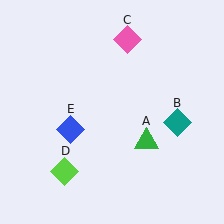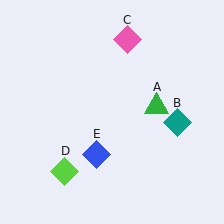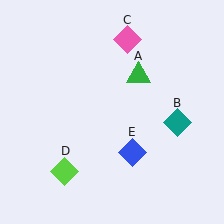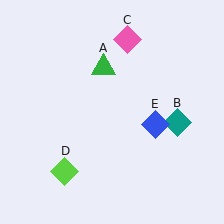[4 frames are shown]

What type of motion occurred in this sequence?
The green triangle (object A), blue diamond (object E) rotated counterclockwise around the center of the scene.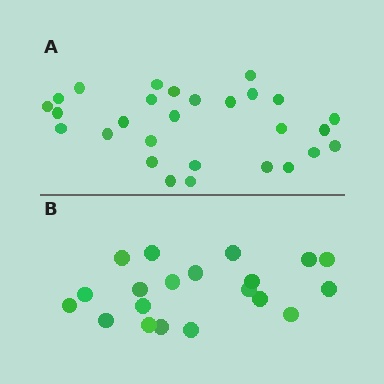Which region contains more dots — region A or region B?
Region A (the top region) has more dots.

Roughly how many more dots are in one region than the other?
Region A has roughly 8 or so more dots than region B.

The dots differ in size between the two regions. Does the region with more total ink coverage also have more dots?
No. Region B has more total ink coverage because its dots are larger, but region A actually contains more individual dots. Total area can be misleading — the number of items is what matters here.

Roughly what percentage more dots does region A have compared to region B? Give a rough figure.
About 40% more.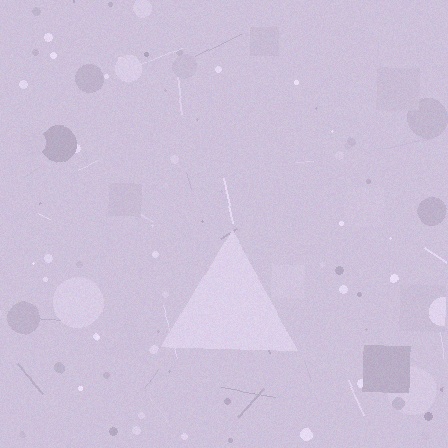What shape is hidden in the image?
A triangle is hidden in the image.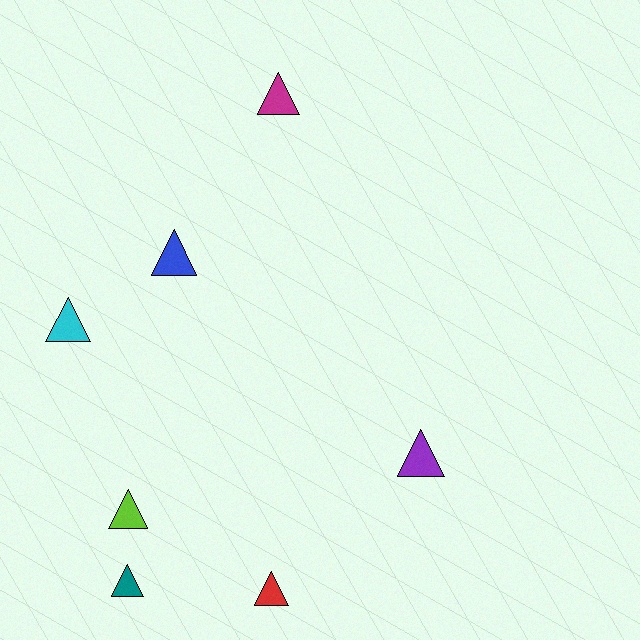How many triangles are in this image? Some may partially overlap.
There are 7 triangles.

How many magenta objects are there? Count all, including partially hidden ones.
There is 1 magenta object.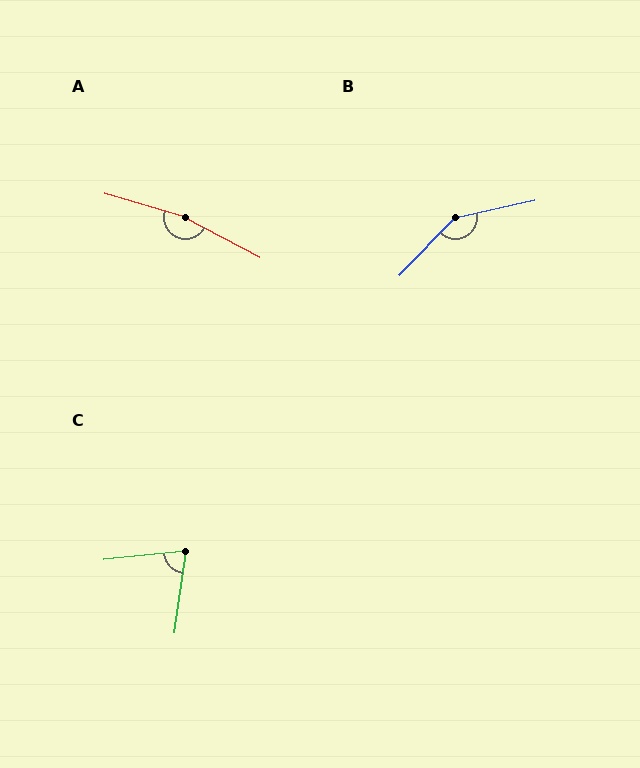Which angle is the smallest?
C, at approximately 76 degrees.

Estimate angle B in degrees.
Approximately 146 degrees.